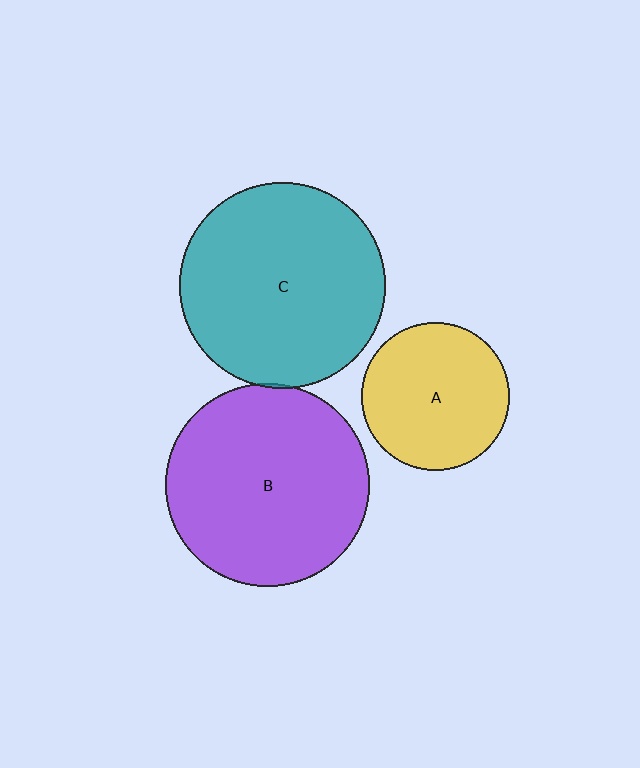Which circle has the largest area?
Circle C (teal).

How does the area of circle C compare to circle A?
Approximately 1.9 times.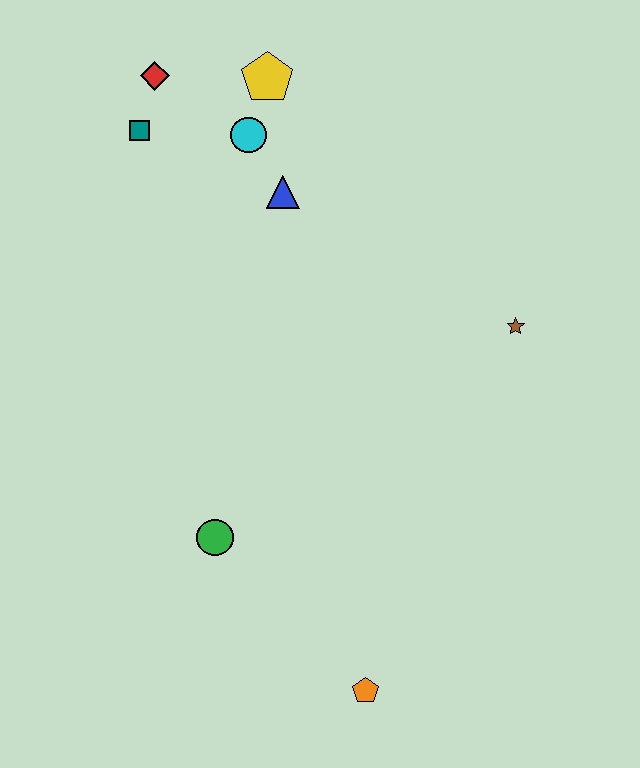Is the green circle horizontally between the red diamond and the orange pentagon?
Yes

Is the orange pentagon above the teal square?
No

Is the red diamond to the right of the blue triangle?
No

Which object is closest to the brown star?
The blue triangle is closest to the brown star.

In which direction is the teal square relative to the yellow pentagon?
The teal square is to the left of the yellow pentagon.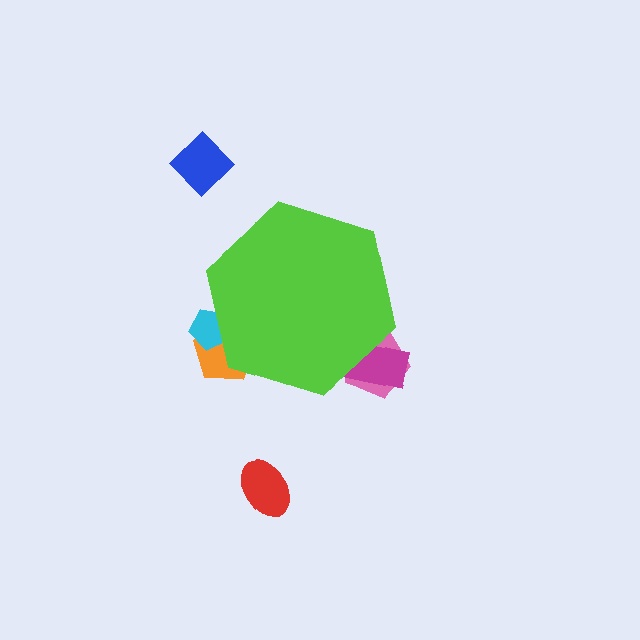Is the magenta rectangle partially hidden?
Yes, the magenta rectangle is partially hidden behind the lime hexagon.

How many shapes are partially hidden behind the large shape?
4 shapes are partially hidden.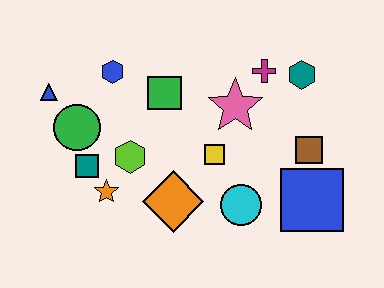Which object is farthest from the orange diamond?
The teal hexagon is farthest from the orange diamond.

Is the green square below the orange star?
No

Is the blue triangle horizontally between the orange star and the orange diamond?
No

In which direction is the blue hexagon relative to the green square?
The blue hexagon is to the left of the green square.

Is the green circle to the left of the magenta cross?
Yes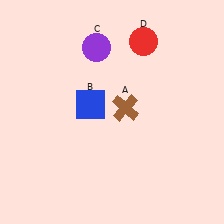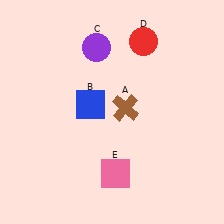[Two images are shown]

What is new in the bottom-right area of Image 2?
A pink square (E) was added in the bottom-right area of Image 2.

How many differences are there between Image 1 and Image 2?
There is 1 difference between the two images.